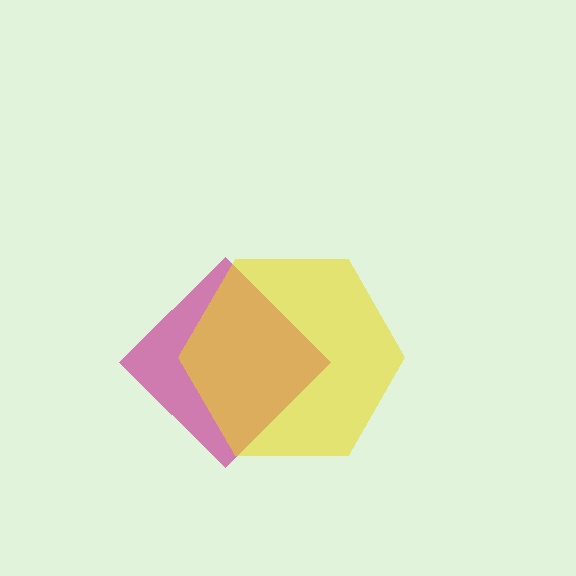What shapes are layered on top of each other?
The layered shapes are: a magenta diamond, a yellow hexagon.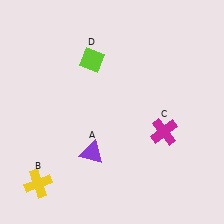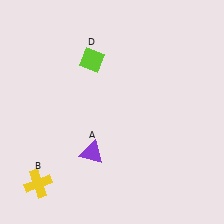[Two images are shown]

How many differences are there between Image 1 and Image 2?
There is 1 difference between the two images.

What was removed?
The magenta cross (C) was removed in Image 2.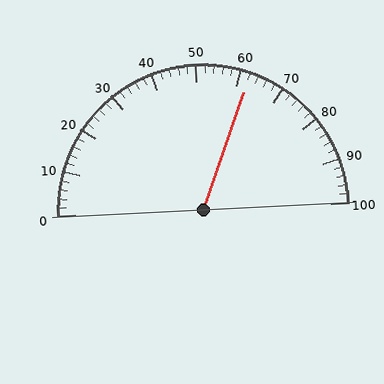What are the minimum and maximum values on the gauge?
The gauge ranges from 0 to 100.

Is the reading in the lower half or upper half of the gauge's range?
The reading is in the upper half of the range (0 to 100).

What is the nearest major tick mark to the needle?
The nearest major tick mark is 60.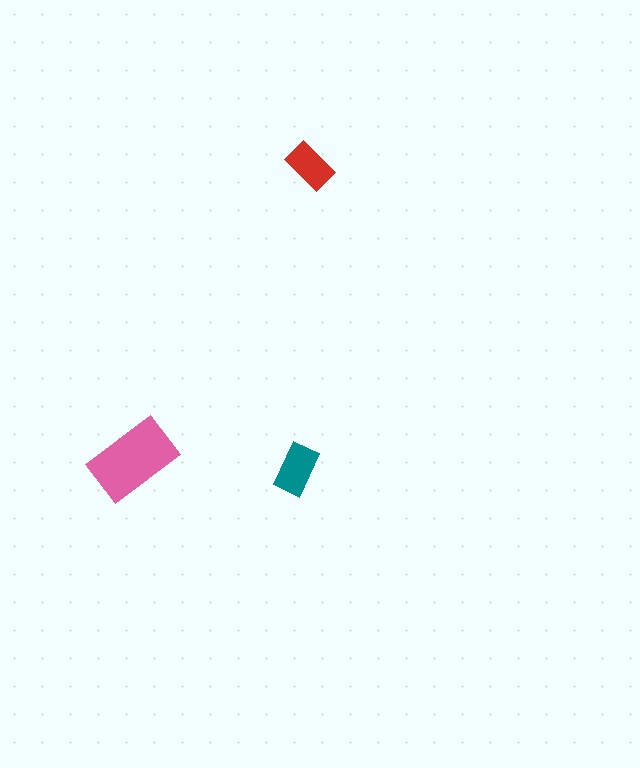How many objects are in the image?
There are 3 objects in the image.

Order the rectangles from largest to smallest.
the pink one, the teal one, the red one.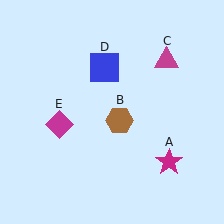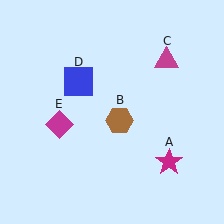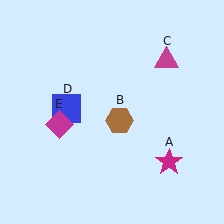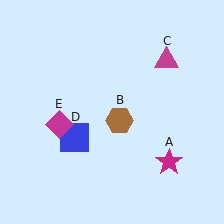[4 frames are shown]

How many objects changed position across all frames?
1 object changed position: blue square (object D).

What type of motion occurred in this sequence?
The blue square (object D) rotated counterclockwise around the center of the scene.